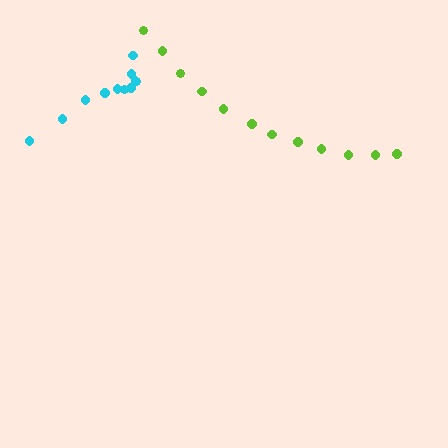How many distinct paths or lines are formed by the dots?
There are 2 distinct paths.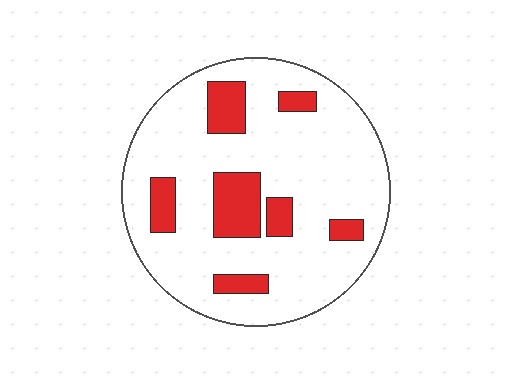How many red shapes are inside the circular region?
7.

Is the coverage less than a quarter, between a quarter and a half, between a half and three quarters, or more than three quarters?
Less than a quarter.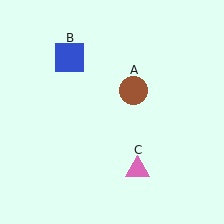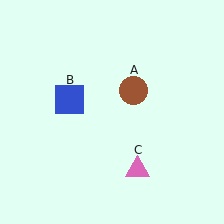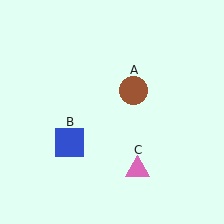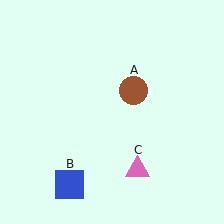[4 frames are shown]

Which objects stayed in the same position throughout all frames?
Brown circle (object A) and pink triangle (object C) remained stationary.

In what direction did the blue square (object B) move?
The blue square (object B) moved down.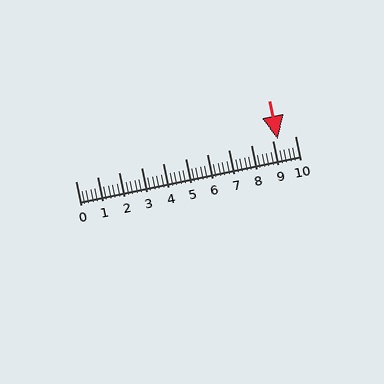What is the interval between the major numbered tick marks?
The major tick marks are spaced 1 units apart.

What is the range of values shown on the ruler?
The ruler shows values from 0 to 10.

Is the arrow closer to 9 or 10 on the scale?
The arrow is closer to 9.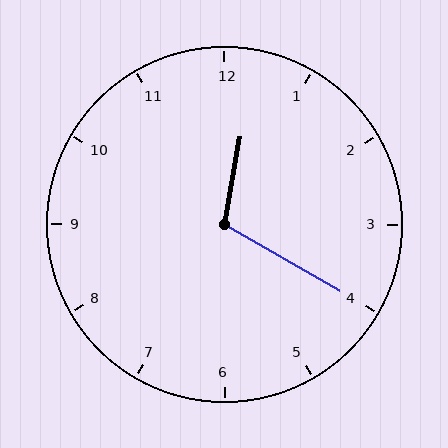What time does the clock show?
12:20.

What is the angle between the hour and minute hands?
Approximately 110 degrees.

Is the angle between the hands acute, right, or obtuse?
It is obtuse.